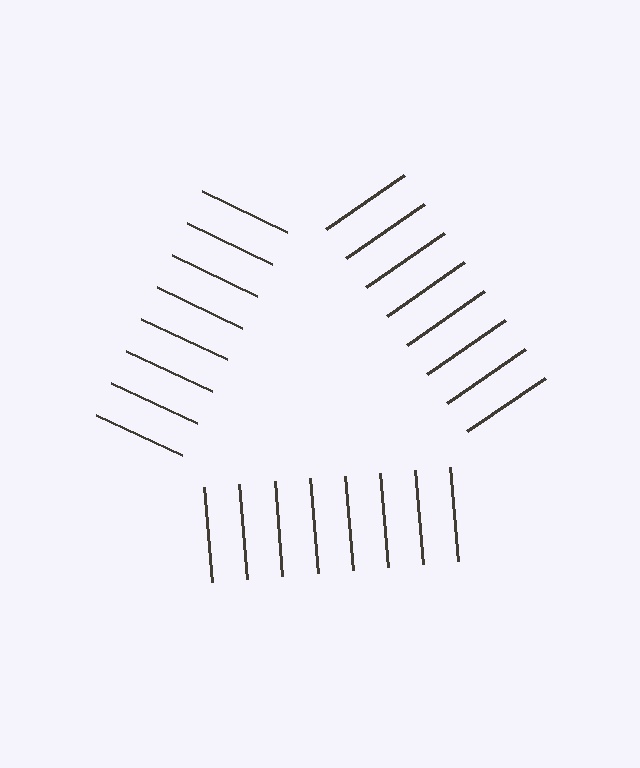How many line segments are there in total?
24 — 8 along each of the 3 edges.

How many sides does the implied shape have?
3 sides — the line-ends trace a triangle.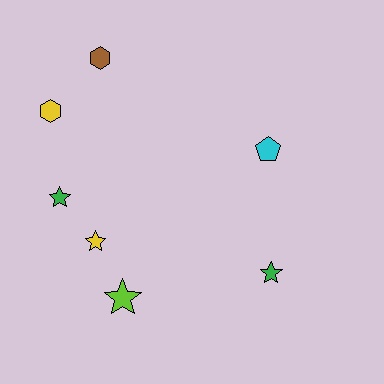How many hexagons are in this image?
There are 2 hexagons.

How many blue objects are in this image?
There are no blue objects.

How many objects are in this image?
There are 7 objects.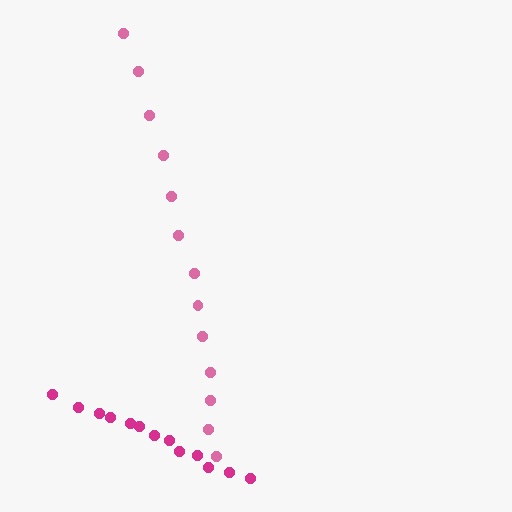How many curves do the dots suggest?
There are 2 distinct paths.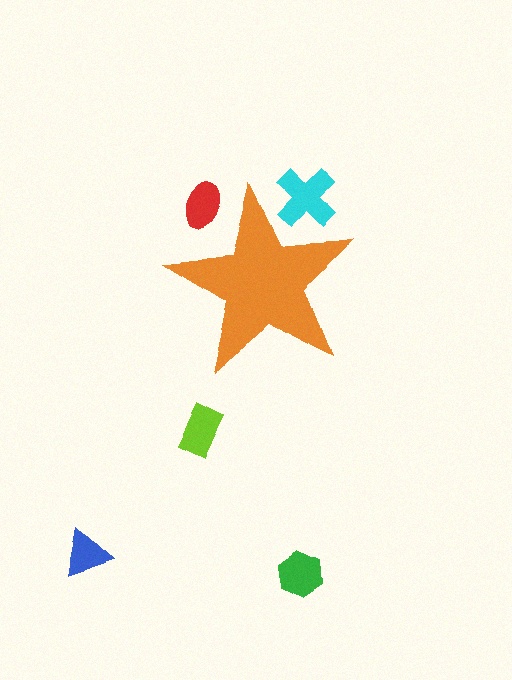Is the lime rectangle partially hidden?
No, the lime rectangle is fully visible.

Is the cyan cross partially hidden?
Yes, the cyan cross is partially hidden behind the orange star.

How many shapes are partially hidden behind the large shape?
2 shapes are partially hidden.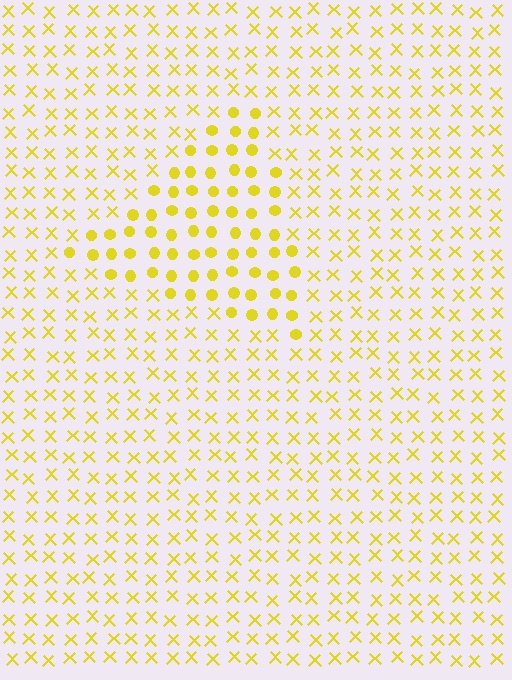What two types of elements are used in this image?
The image uses circles inside the triangle region and X marks outside it.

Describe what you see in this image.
The image is filled with small yellow elements arranged in a uniform grid. A triangle-shaped region contains circles, while the surrounding area contains X marks. The boundary is defined purely by the change in element shape.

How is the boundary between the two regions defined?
The boundary is defined by a change in element shape: circles inside vs. X marks outside. All elements share the same color and spacing.